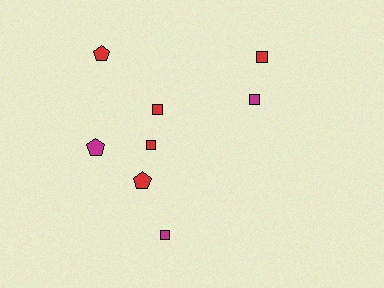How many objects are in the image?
There are 8 objects.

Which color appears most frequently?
Red, with 5 objects.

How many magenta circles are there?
There are no magenta circles.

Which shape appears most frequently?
Square, with 5 objects.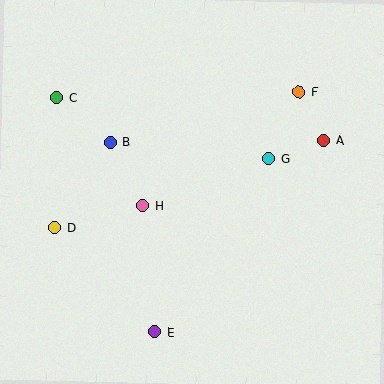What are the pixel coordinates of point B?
Point B is at (110, 142).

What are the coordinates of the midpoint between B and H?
The midpoint between B and H is at (126, 174).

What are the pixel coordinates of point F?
Point F is at (299, 92).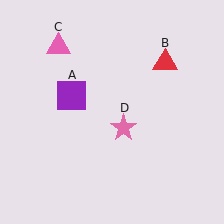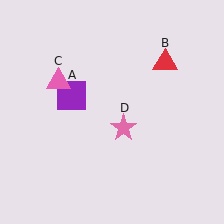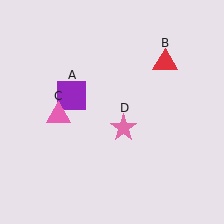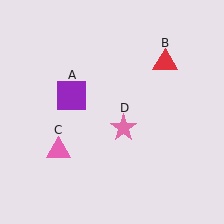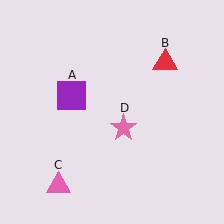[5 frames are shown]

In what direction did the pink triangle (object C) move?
The pink triangle (object C) moved down.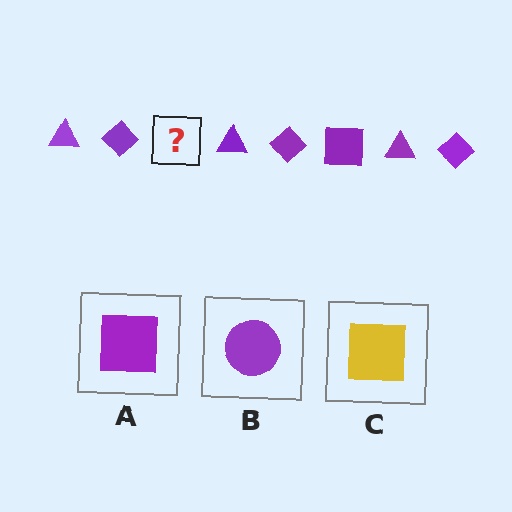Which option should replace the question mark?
Option A.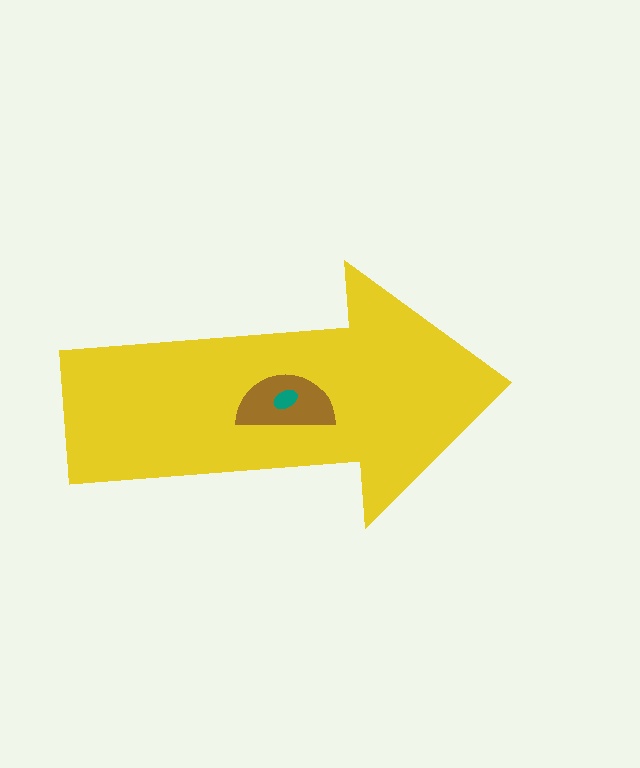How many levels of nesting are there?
3.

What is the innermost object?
The teal ellipse.